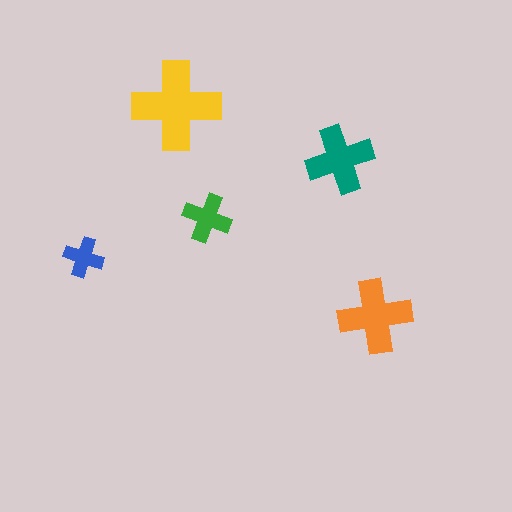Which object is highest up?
The yellow cross is topmost.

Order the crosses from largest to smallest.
the yellow one, the orange one, the teal one, the green one, the blue one.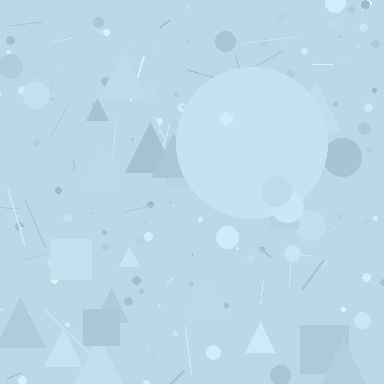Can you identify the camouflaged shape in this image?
The camouflaged shape is a circle.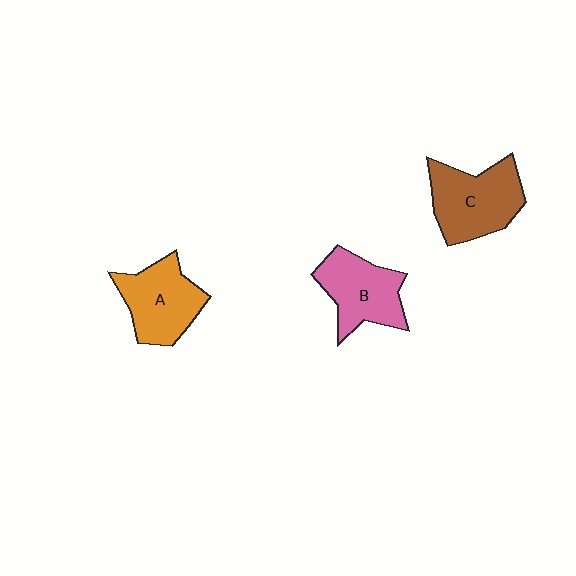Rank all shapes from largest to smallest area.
From largest to smallest: C (brown), A (orange), B (pink).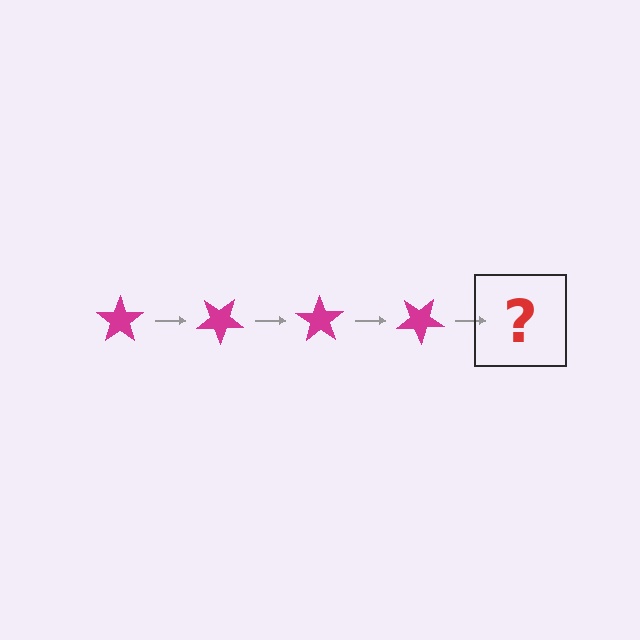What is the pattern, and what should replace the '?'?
The pattern is that the star rotates 35 degrees each step. The '?' should be a magenta star rotated 140 degrees.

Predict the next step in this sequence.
The next step is a magenta star rotated 140 degrees.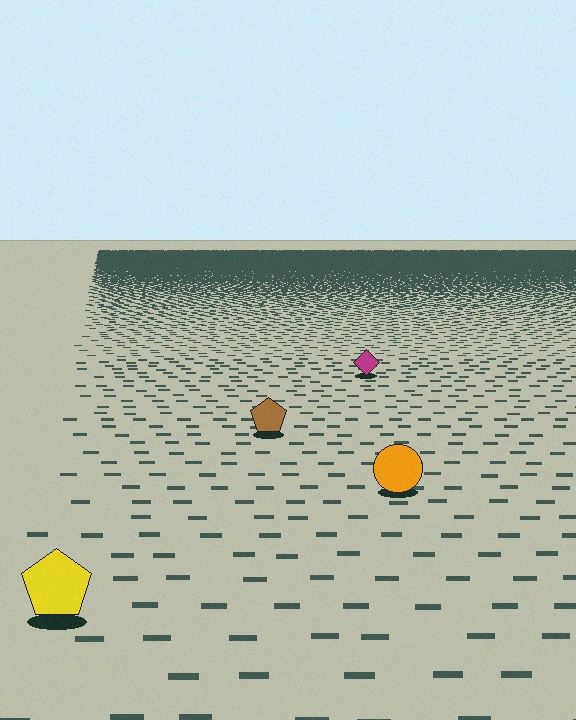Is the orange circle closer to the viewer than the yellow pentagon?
No. The yellow pentagon is closer — you can tell from the texture gradient: the ground texture is coarser near it.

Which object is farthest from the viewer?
The magenta diamond is farthest from the viewer. It appears smaller and the ground texture around it is denser.